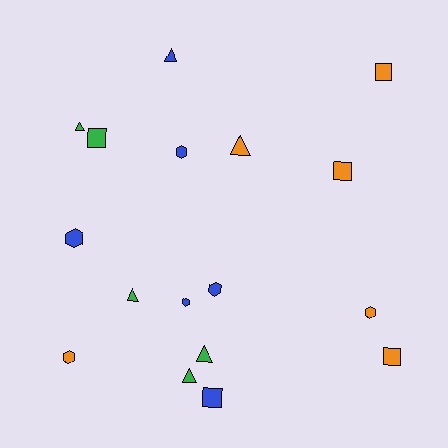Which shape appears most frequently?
Hexagon, with 6 objects.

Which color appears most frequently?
Orange, with 6 objects.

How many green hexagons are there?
There are no green hexagons.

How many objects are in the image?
There are 17 objects.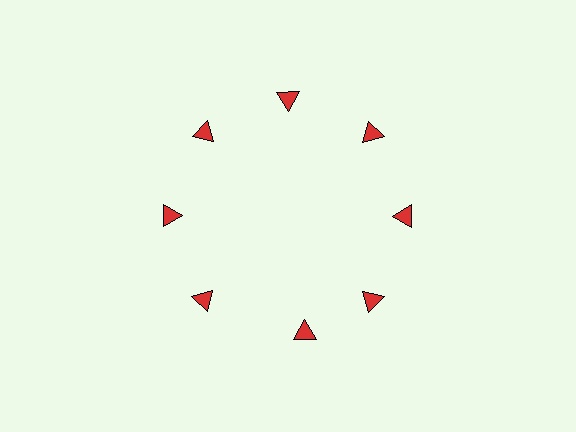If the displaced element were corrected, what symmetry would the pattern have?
It would have 8-fold rotational symmetry — the pattern would map onto itself every 45 degrees.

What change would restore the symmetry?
The symmetry would be restored by rotating it back into even spacing with its neighbors so that all 8 triangles sit at equal angles and equal distance from the center.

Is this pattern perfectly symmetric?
No. The 8 red triangles are arranged in a ring, but one element near the 6 o'clock position is rotated out of alignment along the ring, breaking the 8-fold rotational symmetry.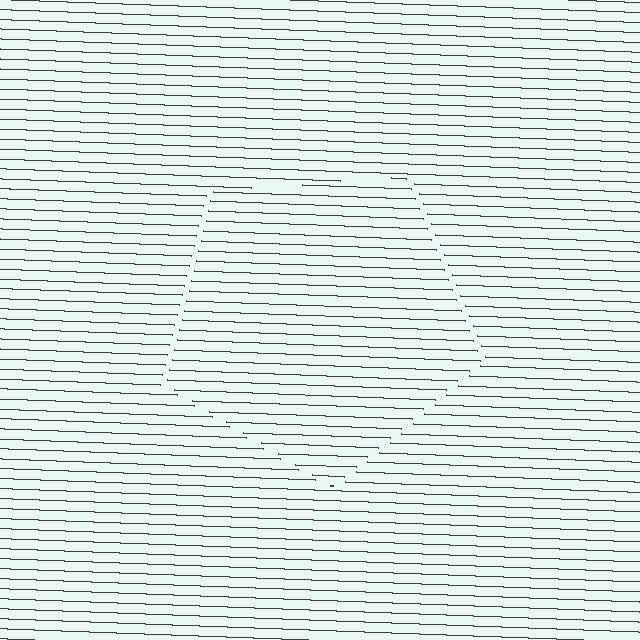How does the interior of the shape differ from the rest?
The interior of the shape contains the same grating, shifted by half a period — the contour is defined by the phase discontinuity where line-ends from the inner and outer gratings abut.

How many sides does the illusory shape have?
5 sides — the line-ends trace a pentagon.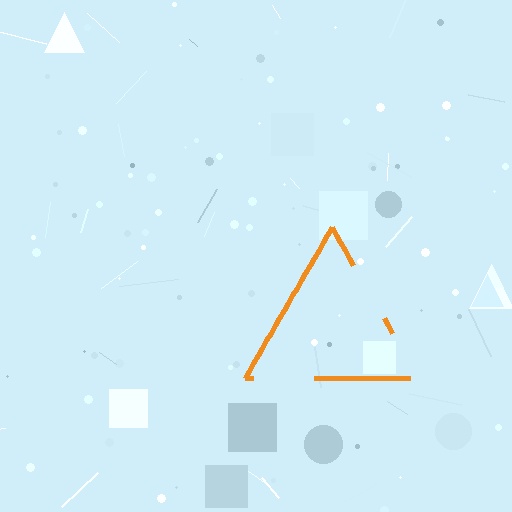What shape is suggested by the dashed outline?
The dashed outline suggests a triangle.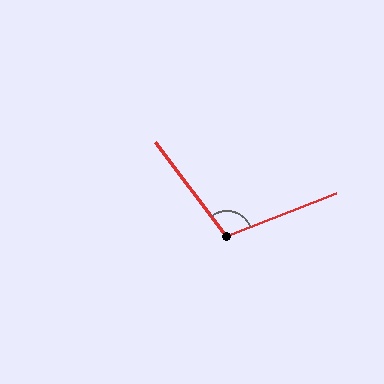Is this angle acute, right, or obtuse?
It is obtuse.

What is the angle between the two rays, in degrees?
Approximately 106 degrees.